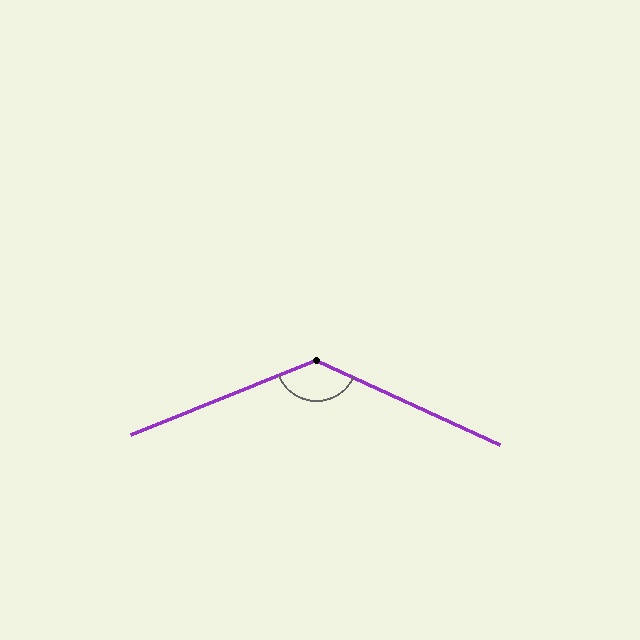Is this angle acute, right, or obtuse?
It is obtuse.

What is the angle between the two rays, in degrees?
Approximately 133 degrees.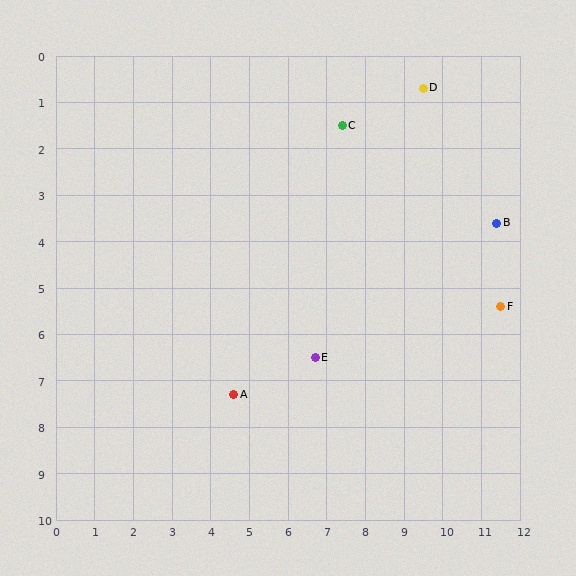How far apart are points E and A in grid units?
Points E and A are about 2.2 grid units apart.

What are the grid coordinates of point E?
Point E is at approximately (6.7, 6.5).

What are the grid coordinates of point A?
Point A is at approximately (4.6, 7.3).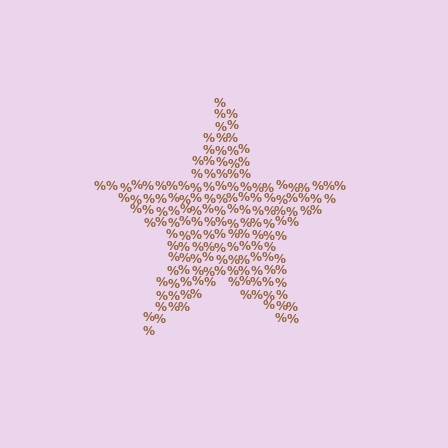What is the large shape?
The large shape is a star.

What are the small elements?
The small elements are percent signs.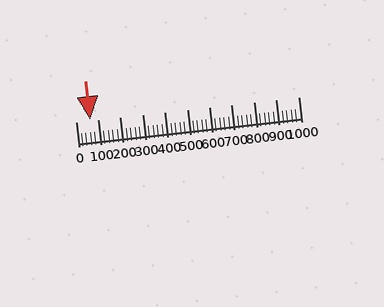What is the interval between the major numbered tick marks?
The major tick marks are spaced 100 units apart.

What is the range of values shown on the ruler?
The ruler shows values from 0 to 1000.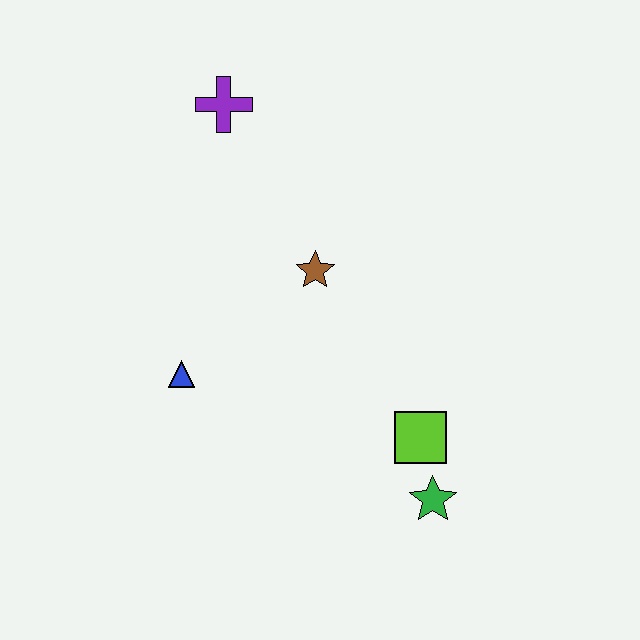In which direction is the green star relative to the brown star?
The green star is below the brown star.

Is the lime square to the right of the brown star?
Yes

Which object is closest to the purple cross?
The brown star is closest to the purple cross.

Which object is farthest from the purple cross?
The green star is farthest from the purple cross.